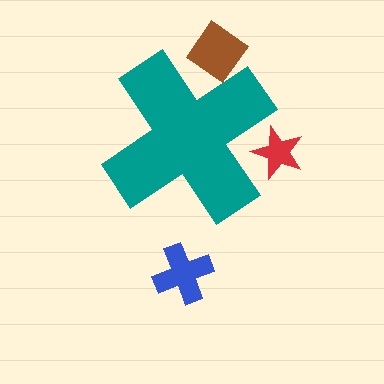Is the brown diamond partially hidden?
Yes, the brown diamond is partially hidden behind the teal cross.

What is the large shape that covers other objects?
A teal cross.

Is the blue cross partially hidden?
No, the blue cross is fully visible.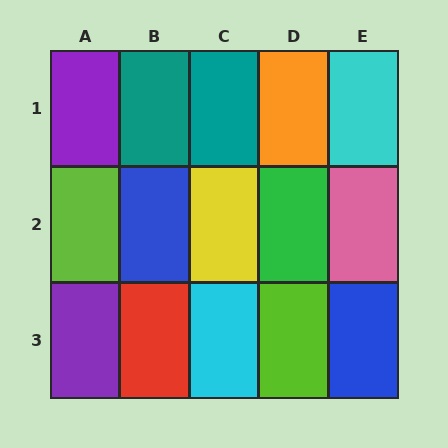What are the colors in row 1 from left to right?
Purple, teal, teal, orange, cyan.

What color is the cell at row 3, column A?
Purple.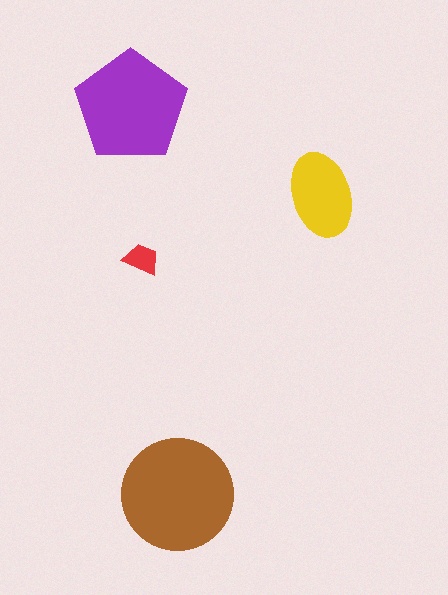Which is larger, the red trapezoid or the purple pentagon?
The purple pentagon.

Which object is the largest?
The brown circle.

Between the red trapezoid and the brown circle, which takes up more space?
The brown circle.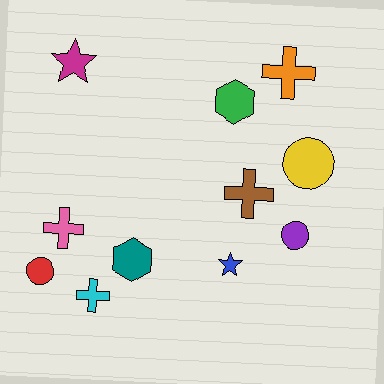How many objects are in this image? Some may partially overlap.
There are 11 objects.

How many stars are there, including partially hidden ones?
There are 2 stars.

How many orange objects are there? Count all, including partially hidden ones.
There is 1 orange object.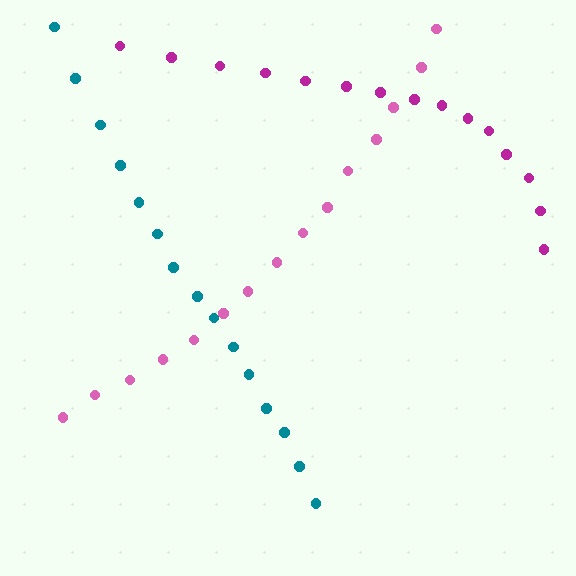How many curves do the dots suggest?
There are 3 distinct paths.